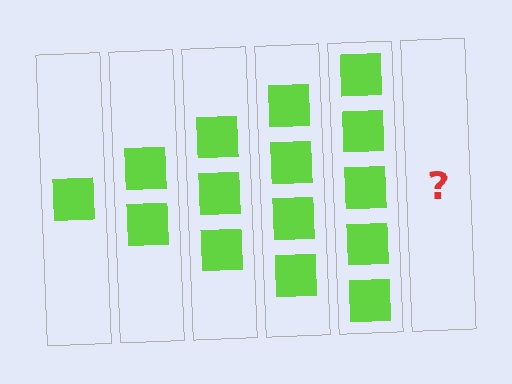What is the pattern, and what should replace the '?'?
The pattern is that each step adds one more square. The '?' should be 6 squares.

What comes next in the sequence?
The next element should be 6 squares.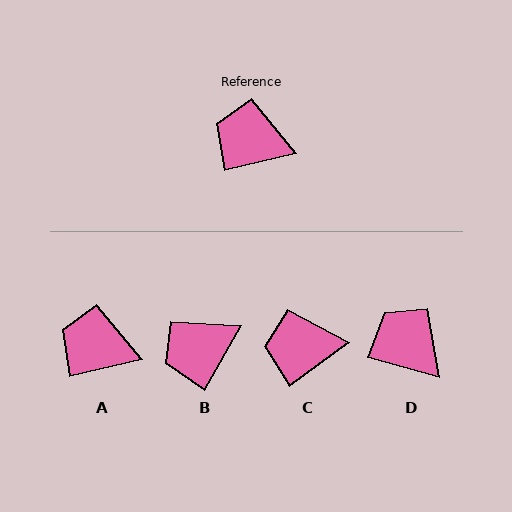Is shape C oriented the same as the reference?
No, it is off by about 22 degrees.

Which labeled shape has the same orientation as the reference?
A.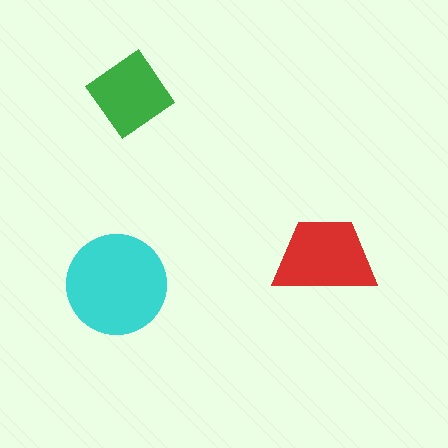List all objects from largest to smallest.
The cyan circle, the red trapezoid, the green diamond.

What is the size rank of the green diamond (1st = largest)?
3rd.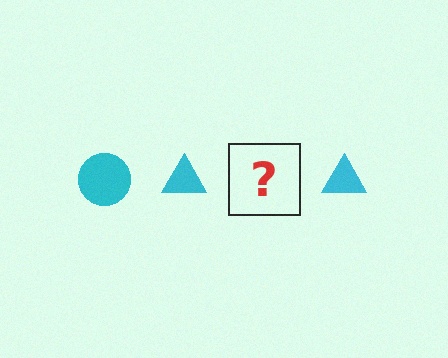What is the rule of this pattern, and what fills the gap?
The rule is that the pattern cycles through circle, triangle shapes in cyan. The gap should be filled with a cyan circle.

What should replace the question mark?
The question mark should be replaced with a cyan circle.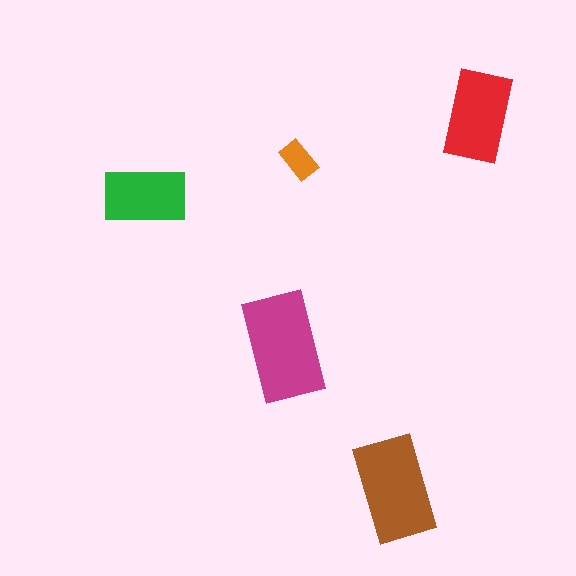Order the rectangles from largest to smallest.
the magenta one, the brown one, the red one, the green one, the orange one.